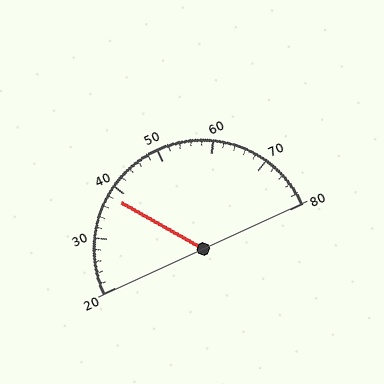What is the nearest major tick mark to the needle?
The nearest major tick mark is 40.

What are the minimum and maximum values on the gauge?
The gauge ranges from 20 to 80.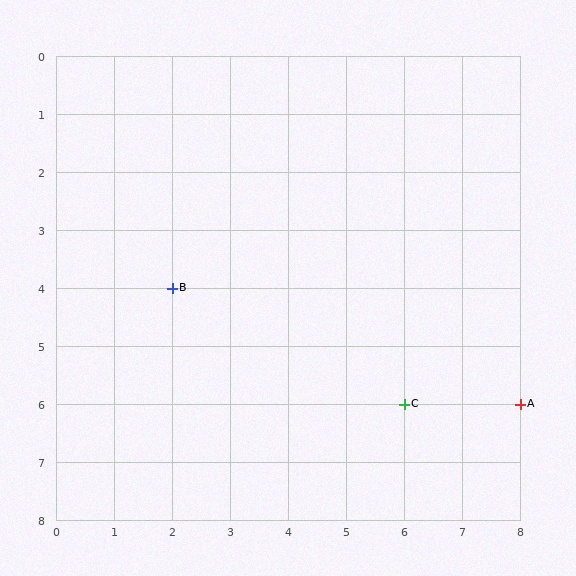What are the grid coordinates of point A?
Point A is at grid coordinates (8, 6).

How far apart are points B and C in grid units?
Points B and C are 4 columns and 2 rows apart (about 4.5 grid units diagonally).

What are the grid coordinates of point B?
Point B is at grid coordinates (2, 4).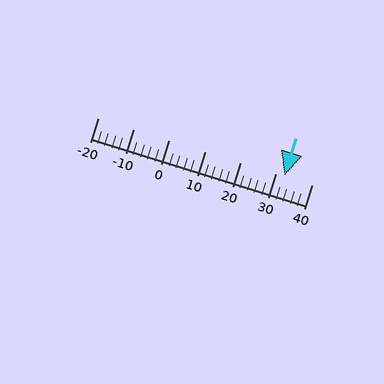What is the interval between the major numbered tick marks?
The major tick marks are spaced 10 units apart.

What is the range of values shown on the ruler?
The ruler shows values from -20 to 40.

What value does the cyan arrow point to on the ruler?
The cyan arrow points to approximately 32.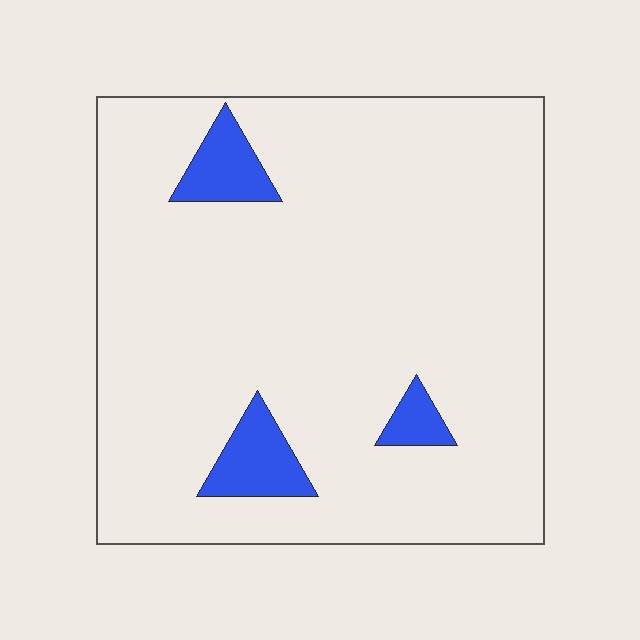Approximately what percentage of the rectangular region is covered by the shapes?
Approximately 10%.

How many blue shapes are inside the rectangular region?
3.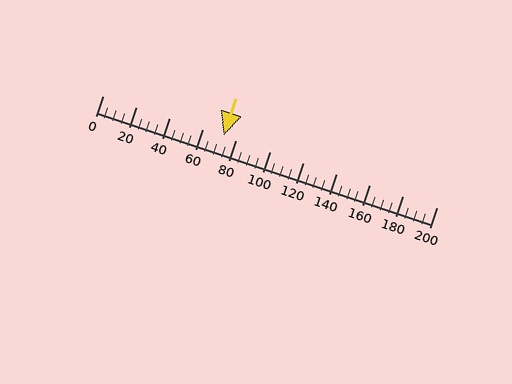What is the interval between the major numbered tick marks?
The major tick marks are spaced 20 units apart.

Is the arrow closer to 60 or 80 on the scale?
The arrow is closer to 80.